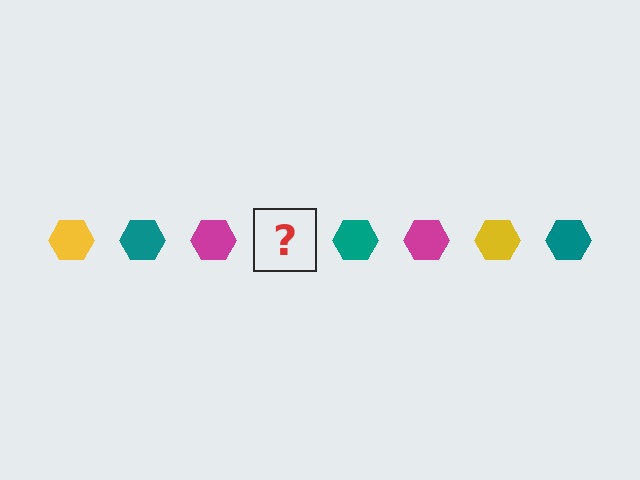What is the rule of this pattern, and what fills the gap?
The rule is that the pattern cycles through yellow, teal, magenta hexagons. The gap should be filled with a yellow hexagon.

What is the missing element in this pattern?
The missing element is a yellow hexagon.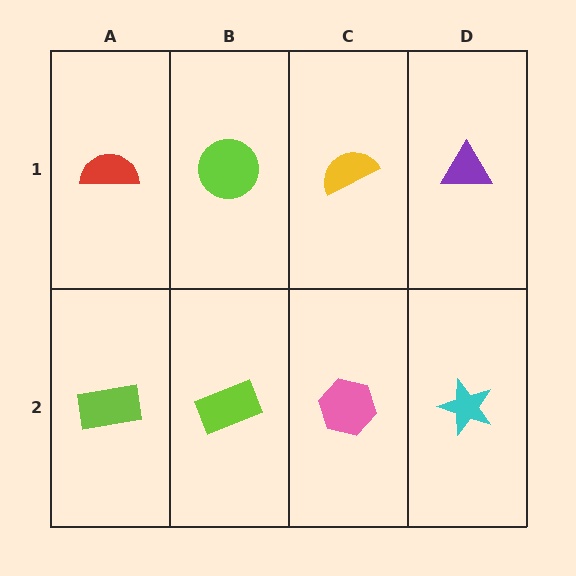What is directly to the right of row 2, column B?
A pink hexagon.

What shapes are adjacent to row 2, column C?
A yellow semicircle (row 1, column C), a lime rectangle (row 2, column B), a cyan star (row 2, column D).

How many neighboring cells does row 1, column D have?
2.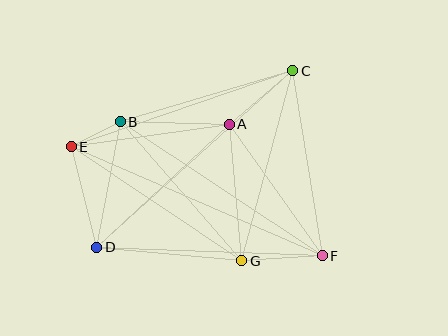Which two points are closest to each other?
Points B and E are closest to each other.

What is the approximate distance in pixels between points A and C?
The distance between A and C is approximately 83 pixels.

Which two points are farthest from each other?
Points E and F are farthest from each other.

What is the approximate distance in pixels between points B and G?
The distance between B and G is approximately 185 pixels.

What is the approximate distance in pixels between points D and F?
The distance between D and F is approximately 226 pixels.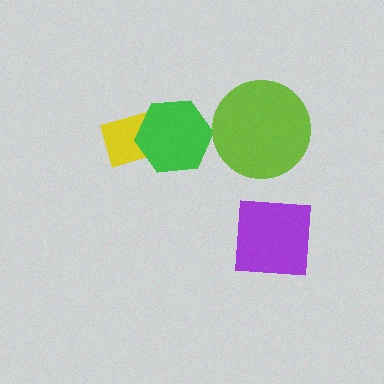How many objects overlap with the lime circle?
0 objects overlap with the lime circle.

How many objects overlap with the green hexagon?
1 object overlaps with the green hexagon.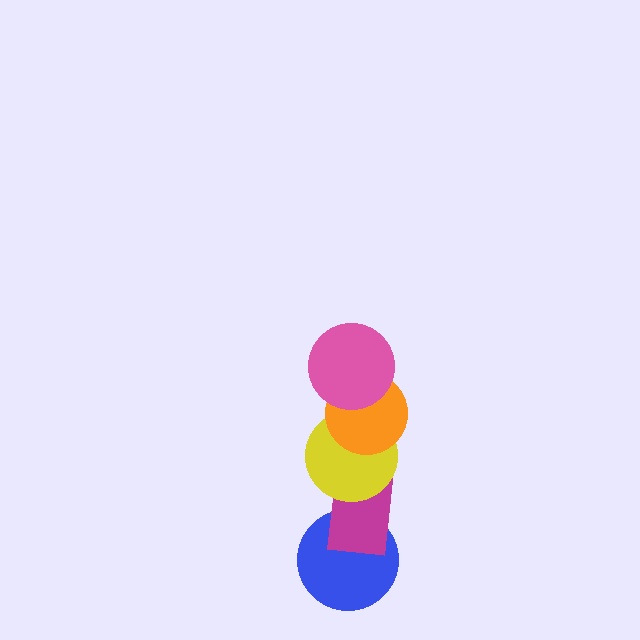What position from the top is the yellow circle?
The yellow circle is 3rd from the top.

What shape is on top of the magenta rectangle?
The yellow circle is on top of the magenta rectangle.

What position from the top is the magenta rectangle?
The magenta rectangle is 4th from the top.